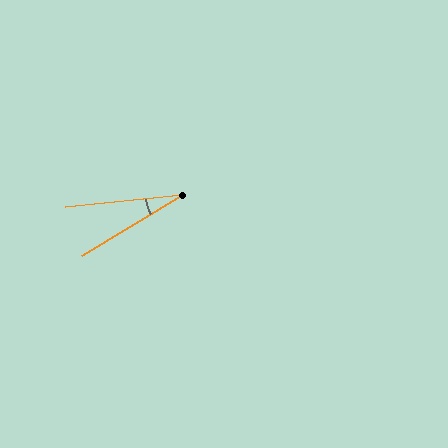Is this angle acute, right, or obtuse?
It is acute.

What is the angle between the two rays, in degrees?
Approximately 25 degrees.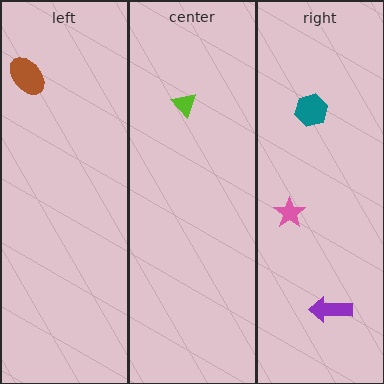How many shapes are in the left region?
1.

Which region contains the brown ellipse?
The left region.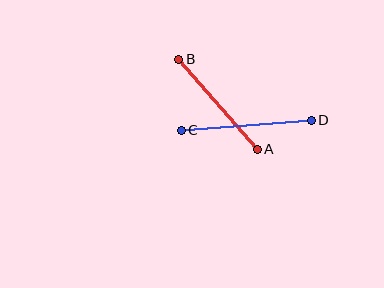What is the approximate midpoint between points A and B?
The midpoint is at approximately (218, 104) pixels.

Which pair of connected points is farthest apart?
Points C and D are farthest apart.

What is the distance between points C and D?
The distance is approximately 131 pixels.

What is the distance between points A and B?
The distance is approximately 119 pixels.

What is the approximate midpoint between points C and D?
The midpoint is at approximately (246, 125) pixels.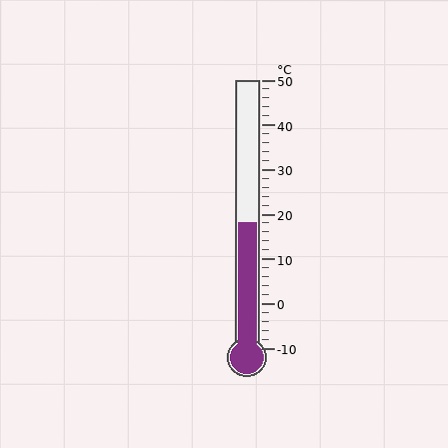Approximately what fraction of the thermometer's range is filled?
The thermometer is filled to approximately 45% of its range.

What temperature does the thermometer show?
The thermometer shows approximately 18°C.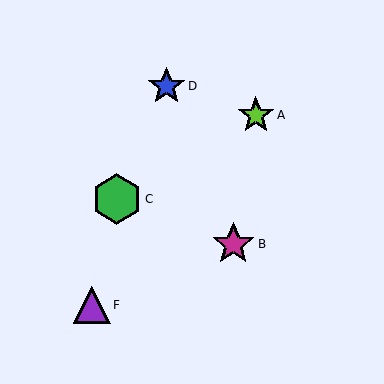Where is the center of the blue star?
The center of the blue star is at (166, 86).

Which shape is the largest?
The green hexagon (labeled C) is the largest.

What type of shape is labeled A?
Shape A is a lime star.